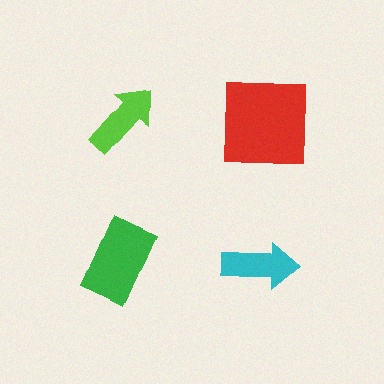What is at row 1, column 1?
A lime arrow.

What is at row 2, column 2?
A cyan arrow.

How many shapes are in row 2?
2 shapes.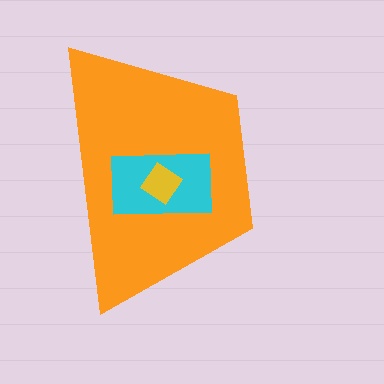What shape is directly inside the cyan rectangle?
The yellow diamond.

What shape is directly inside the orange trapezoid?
The cyan rectangle.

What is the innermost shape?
The yellow diamond.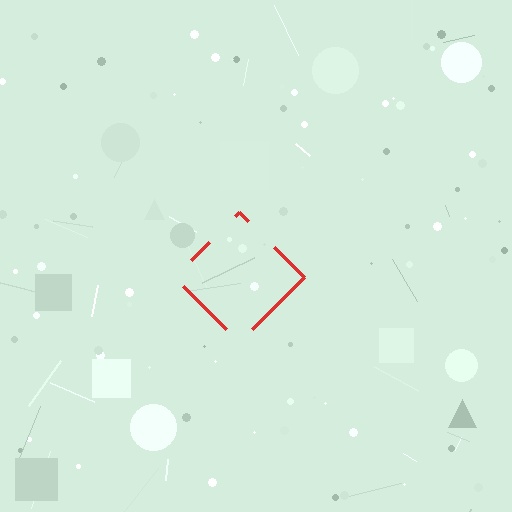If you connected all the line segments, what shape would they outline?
They would outline a diamond.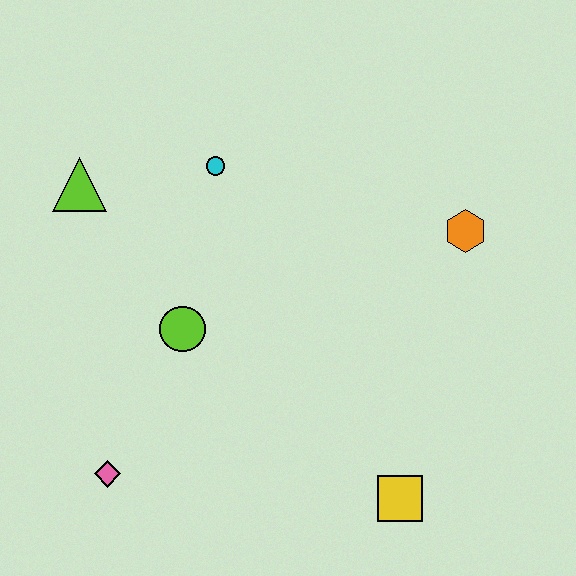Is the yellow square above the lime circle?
No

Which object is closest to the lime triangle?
The cyan circle is closest to the lime triangle.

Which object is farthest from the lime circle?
The orange hexagon is farthest from the lime circle.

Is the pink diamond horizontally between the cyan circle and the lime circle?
No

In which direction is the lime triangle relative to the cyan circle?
The lime triangle is to the left of the cyan circle.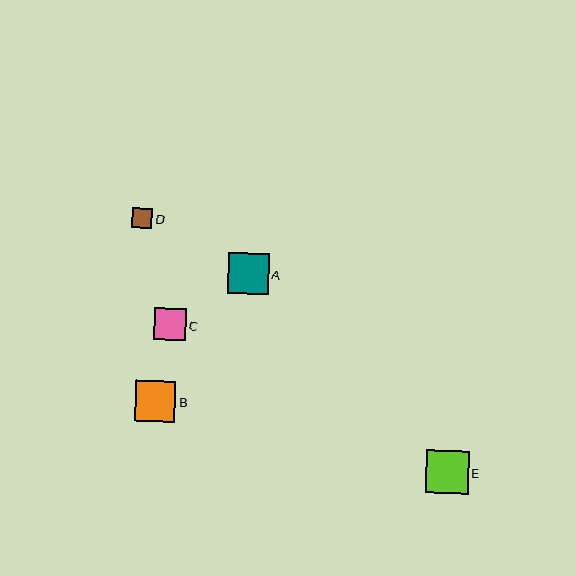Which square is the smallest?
Square D is the smallest with a size of approximately 20 pixels.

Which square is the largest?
Square E is the largest with a size of approximately 43 pixels.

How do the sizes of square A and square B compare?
Square A and square B are approximately the same size.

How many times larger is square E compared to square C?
Square E is approximately 1.3 times the size of square C.